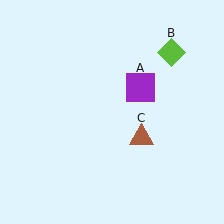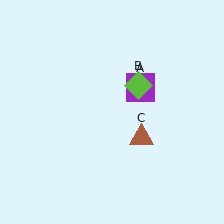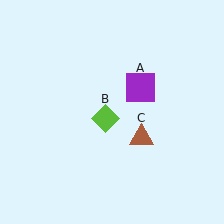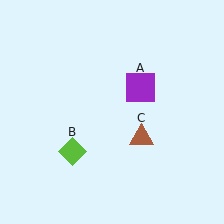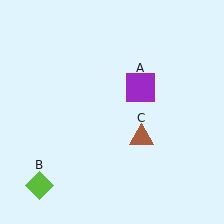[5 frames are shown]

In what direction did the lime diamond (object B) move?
The lime diamond (object B) moved down and to the left.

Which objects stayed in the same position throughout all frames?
Purple square (object A) and brown triangle (object C) remained stationary.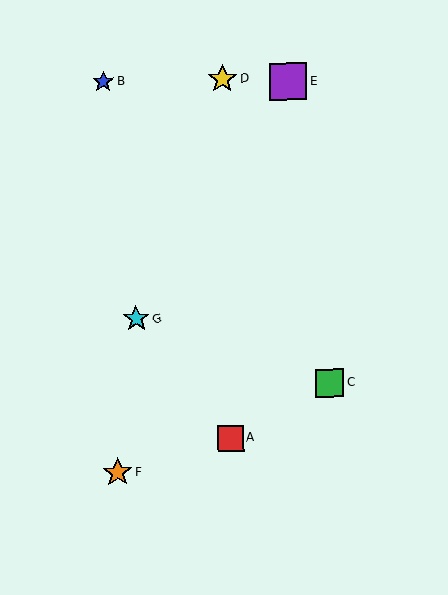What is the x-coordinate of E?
Object E is at x≈288.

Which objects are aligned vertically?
Objects A, D are aligned vertically.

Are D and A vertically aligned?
Yes, both are at x≈222.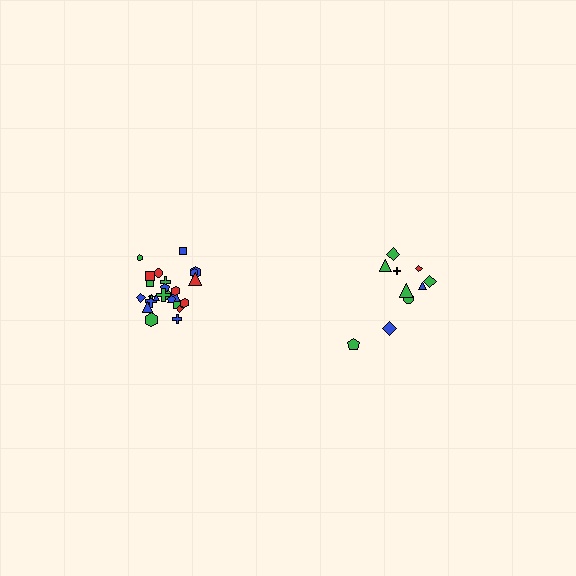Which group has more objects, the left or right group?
The left group.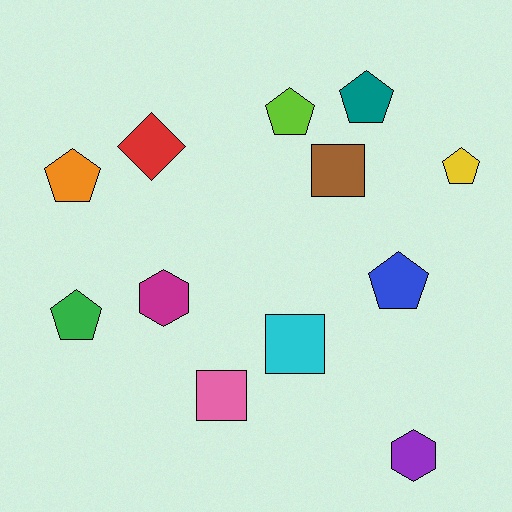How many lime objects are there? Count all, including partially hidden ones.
There is 1 lime object.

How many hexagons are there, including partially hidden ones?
There are 2 hexagons.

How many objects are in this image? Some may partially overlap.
There are 12 objects.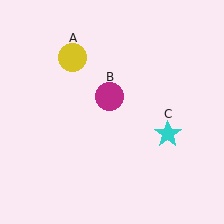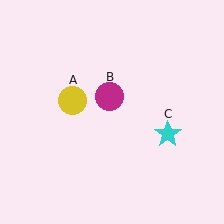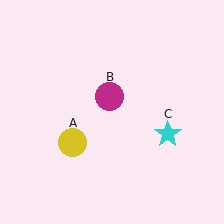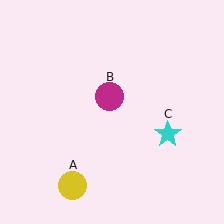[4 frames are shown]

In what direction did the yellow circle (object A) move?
The yellow circle (object A) moved down.